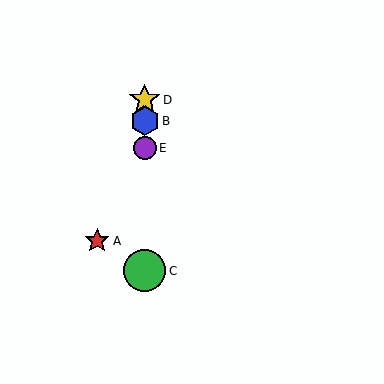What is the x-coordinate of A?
Object A is at x≈97.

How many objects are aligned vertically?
4 objects (B, C, D, E) are aligned vertically.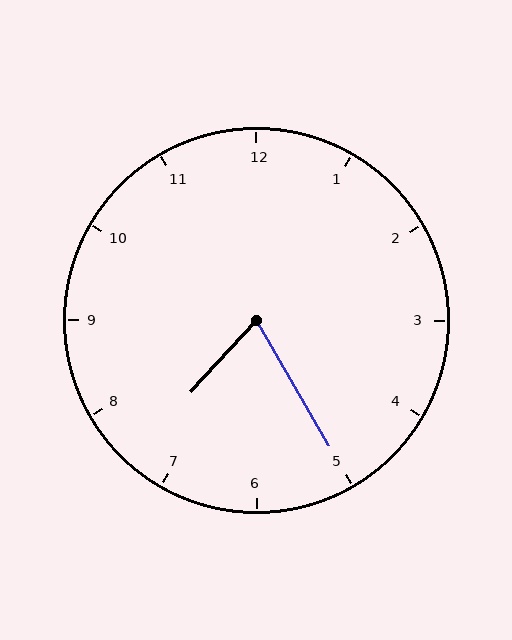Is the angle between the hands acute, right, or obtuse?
It is acute.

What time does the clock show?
7:25.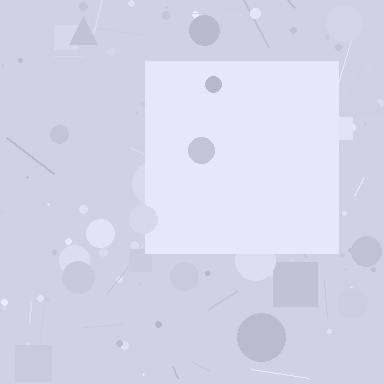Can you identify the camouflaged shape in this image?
The camouflaged shape is a square.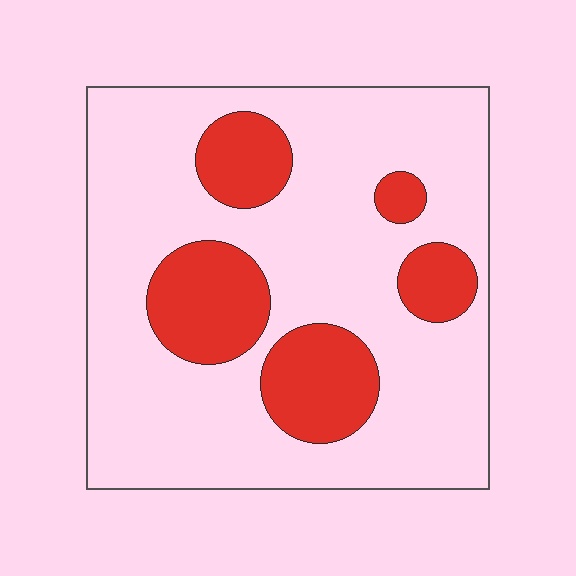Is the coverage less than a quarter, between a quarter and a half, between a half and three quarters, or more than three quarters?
Less than a quarter.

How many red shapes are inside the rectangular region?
5.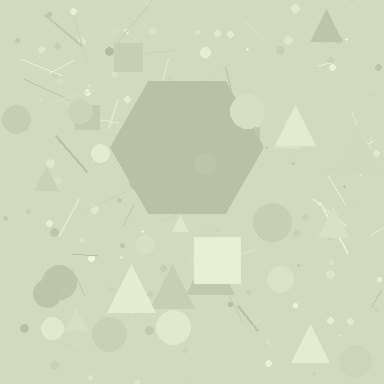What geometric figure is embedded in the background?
A hexagon is embedded in the background.